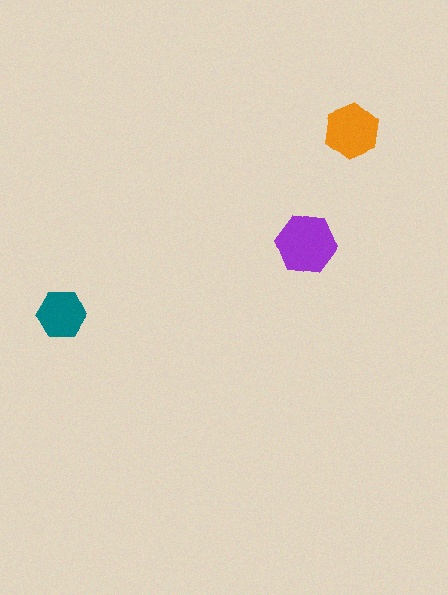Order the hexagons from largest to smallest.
the purple one, the orange one, the teal one.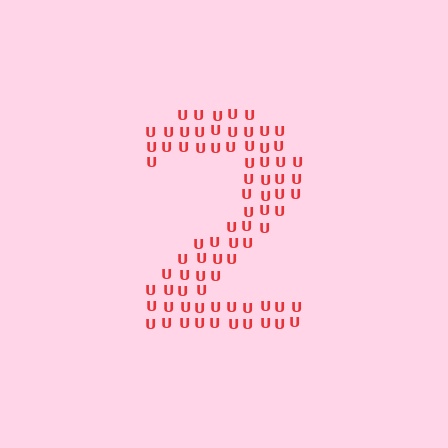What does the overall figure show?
The overall figure shows the digit 2.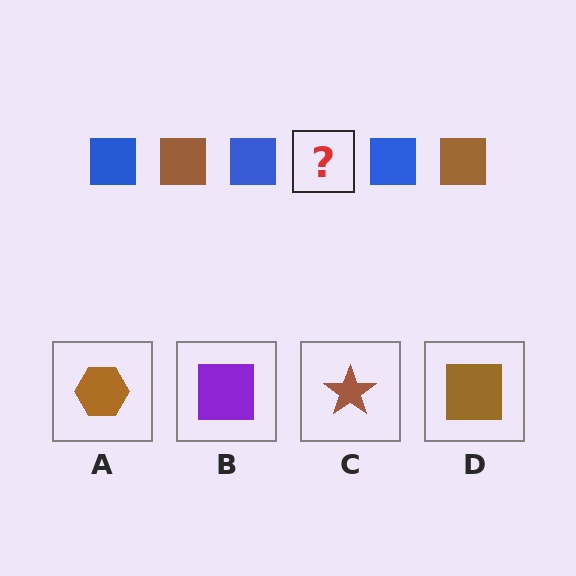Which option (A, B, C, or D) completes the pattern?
D.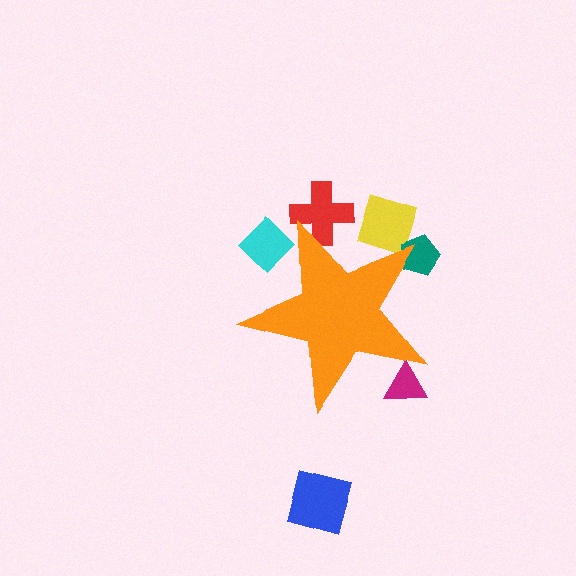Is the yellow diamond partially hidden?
Yes, the yellow diamond is partially hidden behind the orange star.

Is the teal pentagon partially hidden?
Yes, the teal pentagon is partially hidden behind the orange star.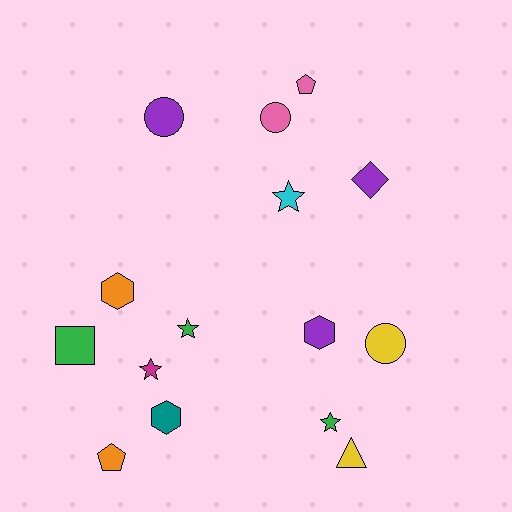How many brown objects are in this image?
There are no brown objects.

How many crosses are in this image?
There are no crosses.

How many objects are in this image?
There are 15 objects.